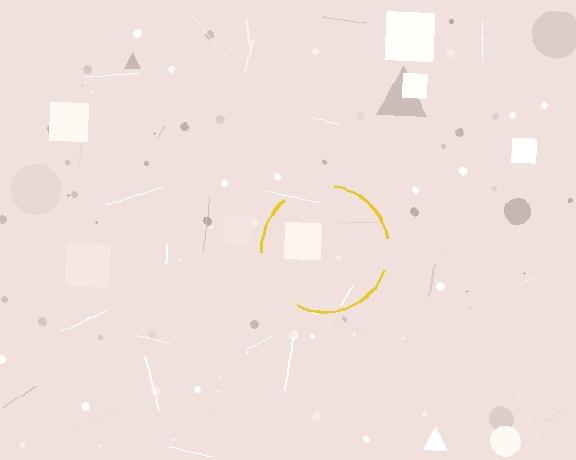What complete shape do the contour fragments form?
The contour fragments form a circle.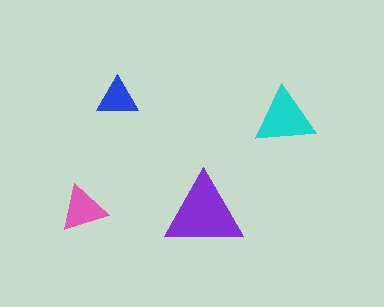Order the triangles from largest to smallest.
the purple one, the cyan one, the pink one, the blue one.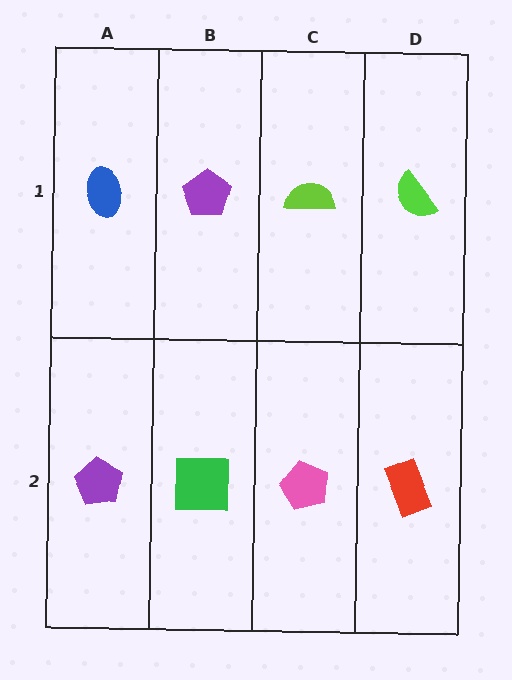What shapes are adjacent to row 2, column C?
A lime semicircle (row 1, column C), a green square (row 2, column B), a red rectangle (row 2, column D).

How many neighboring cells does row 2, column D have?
2.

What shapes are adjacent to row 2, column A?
A blue ellipse (row 1, column A), a green square (row 2, column B).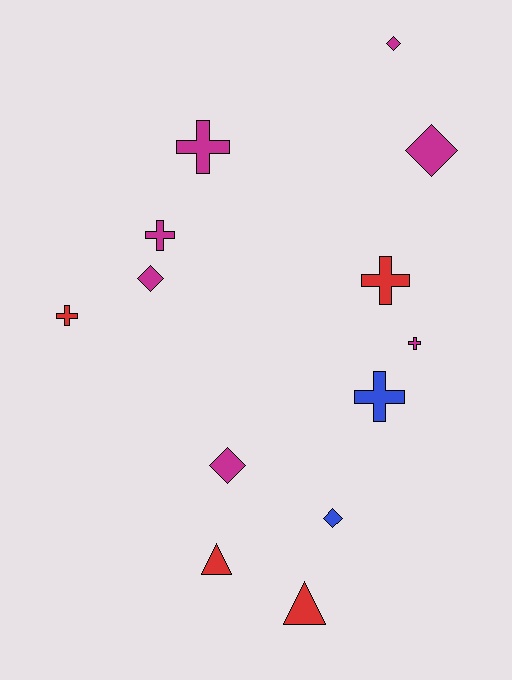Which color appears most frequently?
Magenta, with 7 objects.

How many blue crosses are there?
There is 1 blue cross.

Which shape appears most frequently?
Cross, with 6 objects.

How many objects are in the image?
There are 13 objects.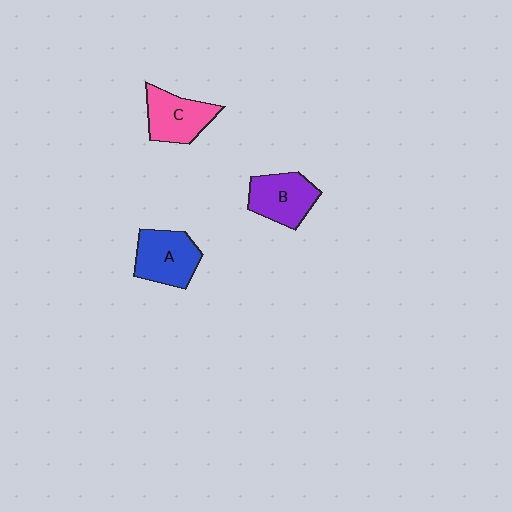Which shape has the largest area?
Shape A (blue).